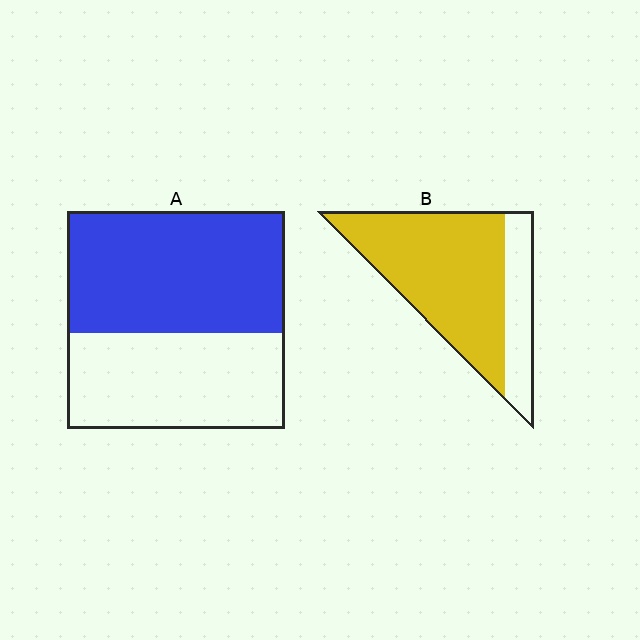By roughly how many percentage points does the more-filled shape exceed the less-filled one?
By roughly 20 percentage points (B over A).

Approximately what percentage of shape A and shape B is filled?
A is approximately 55% and B is approximately 75%.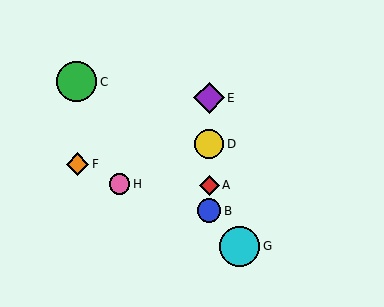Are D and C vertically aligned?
No, D is at x≈209 and C is at x≈77.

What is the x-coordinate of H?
Object H is at x≈120.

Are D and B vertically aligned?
Yes, both are at x≈209.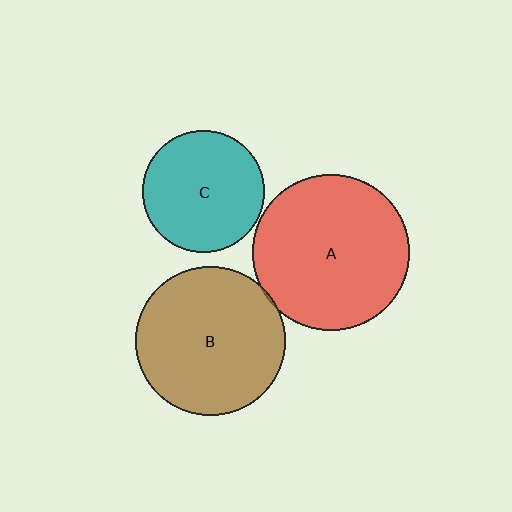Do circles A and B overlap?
Yes.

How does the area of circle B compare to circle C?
Approximately 1.5 times.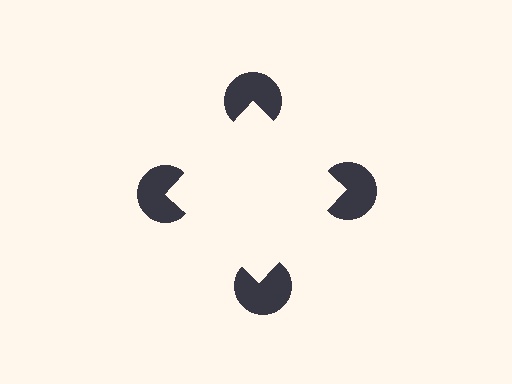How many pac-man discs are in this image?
There are 4 — one at each vertex of the illusory square.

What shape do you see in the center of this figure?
An illusory square — its edges are inferred from the aligned wedge cuts in the pac-man discs, not physically drawn.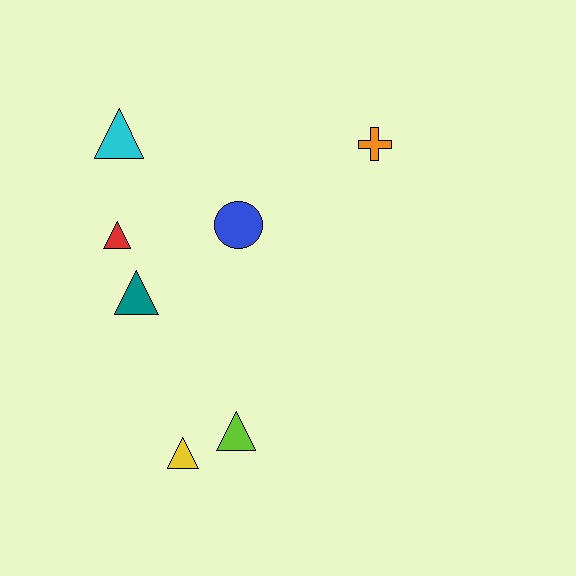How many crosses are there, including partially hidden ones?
There is 1 cross.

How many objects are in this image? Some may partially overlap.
There are 7 objects.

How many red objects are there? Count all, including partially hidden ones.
There is 1 red object.